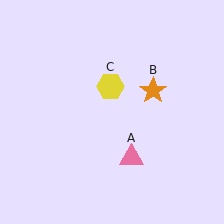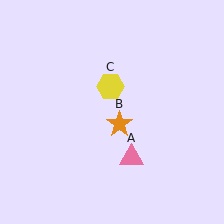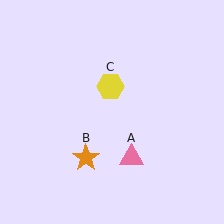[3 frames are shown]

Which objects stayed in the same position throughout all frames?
Pink triangle (object A) and yellow hexagon (object C) remained stationary.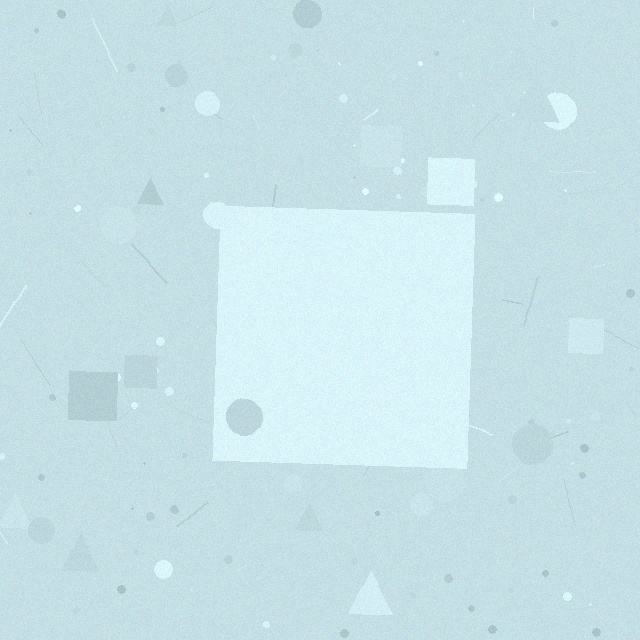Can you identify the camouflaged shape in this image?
The camouflaged shape is a square.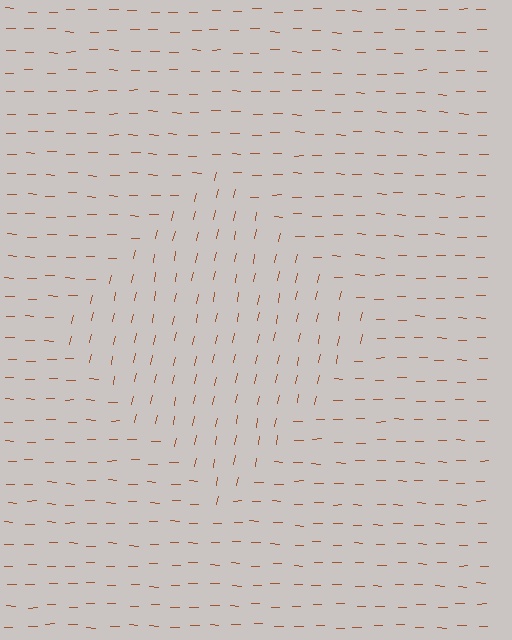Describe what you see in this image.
The image is filled with small brown line segments. A diamond region in the image has lines oriented differently from the surrounding lines, creating a visible texture boundary.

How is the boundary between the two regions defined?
The boundary is defined purely by a change in line orientation (approximately 80 degrees difference). All lines are the same color and thickness.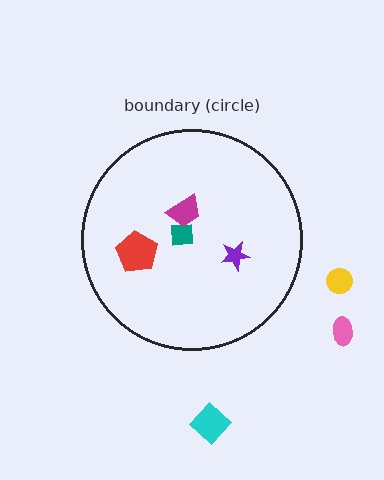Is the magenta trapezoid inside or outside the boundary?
Inside.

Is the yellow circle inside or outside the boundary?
Outside.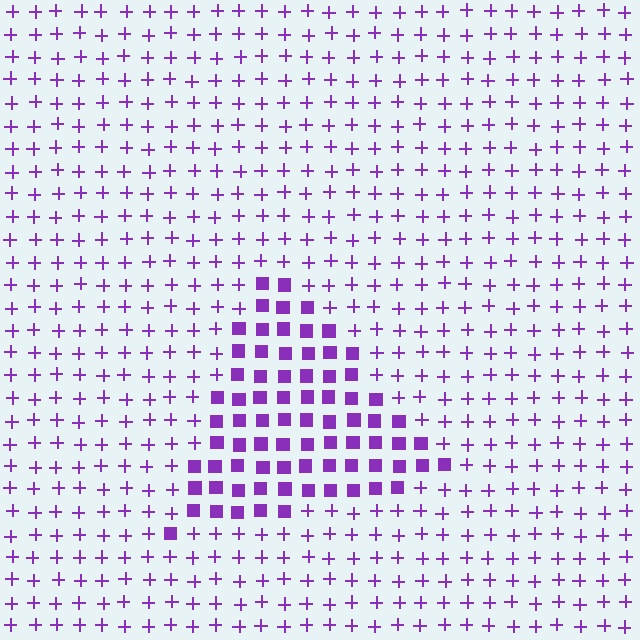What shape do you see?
I see a triangle.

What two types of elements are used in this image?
The image uses squares inside the triangle region and plus signs outside it.